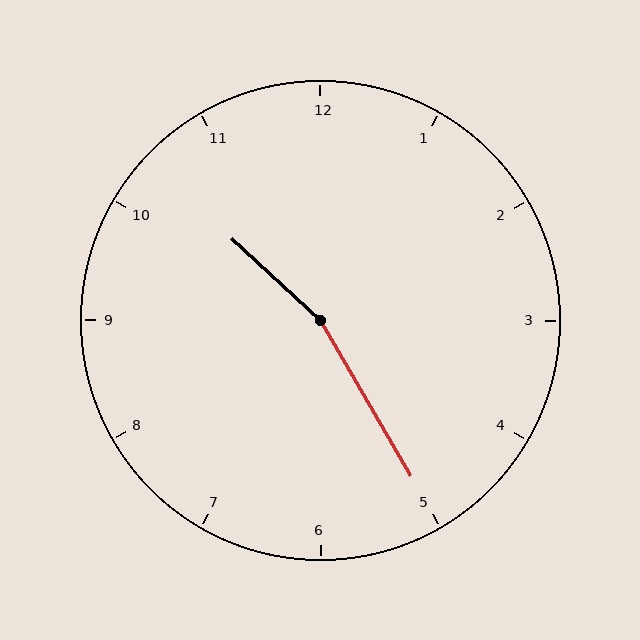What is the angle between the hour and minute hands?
Approximately 162 degrees.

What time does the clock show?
10:25.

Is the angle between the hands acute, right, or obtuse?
It is obtuse.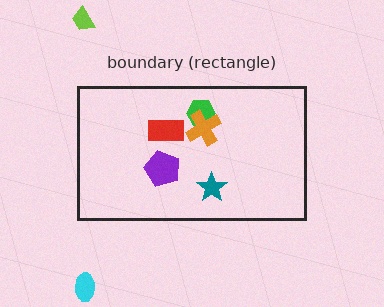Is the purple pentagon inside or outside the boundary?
Inside.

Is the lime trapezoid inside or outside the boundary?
Outside.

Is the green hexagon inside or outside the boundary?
Inside.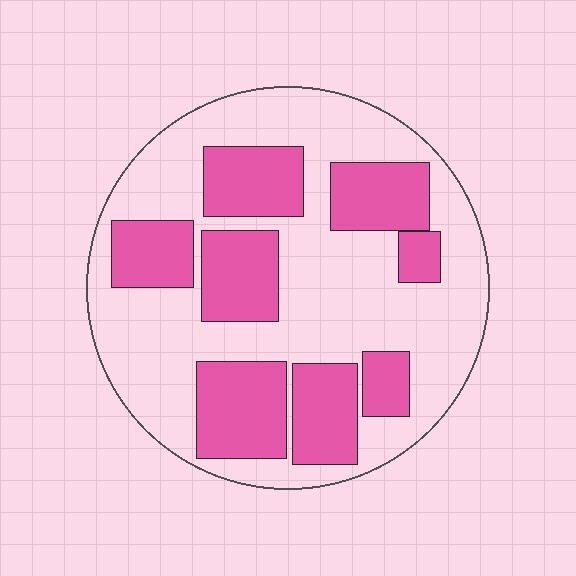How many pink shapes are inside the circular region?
8.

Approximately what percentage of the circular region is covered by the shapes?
Approximately 35%.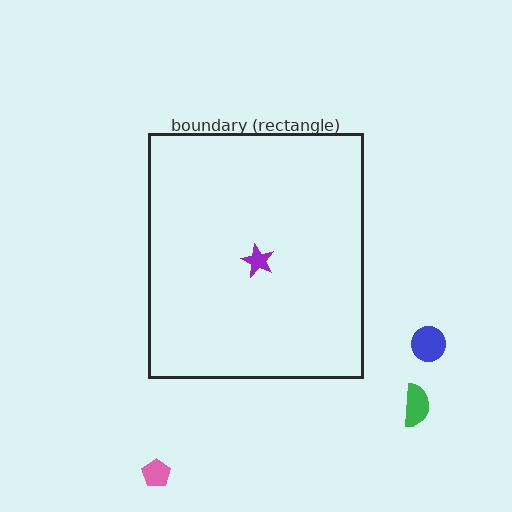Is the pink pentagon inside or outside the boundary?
Outside.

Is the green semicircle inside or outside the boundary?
Outside.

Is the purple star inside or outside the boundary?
Inside.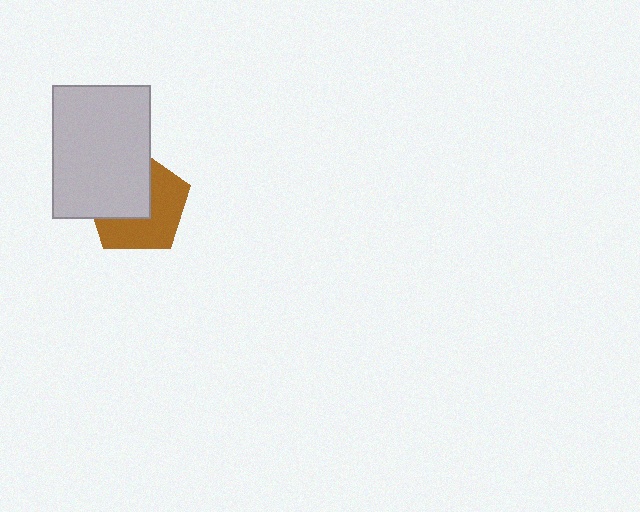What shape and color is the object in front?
The object in front is a light gray rectangle.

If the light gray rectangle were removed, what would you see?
You would see the complete brown pentagon.